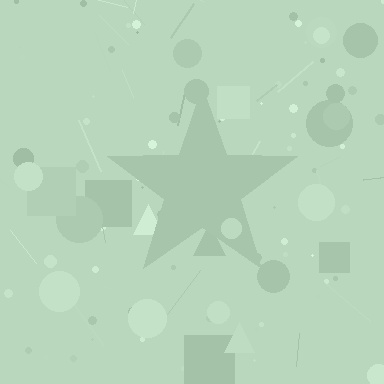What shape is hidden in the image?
A star is hidden in the image.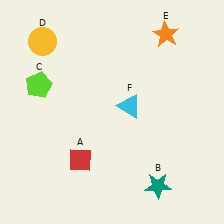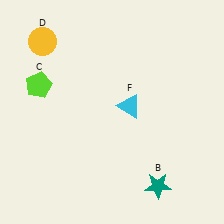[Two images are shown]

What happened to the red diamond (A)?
The red diamond (A) was removed in Image 2. It was in the bottom-left area of Image 1.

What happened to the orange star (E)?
The orange star (E) was removed in Image 2. It was in the top-right area of Image 1.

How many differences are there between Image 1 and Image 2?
There are 2 differences between the two images.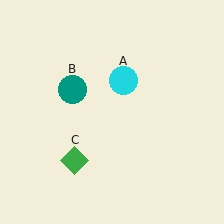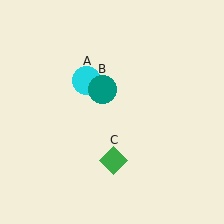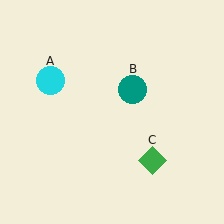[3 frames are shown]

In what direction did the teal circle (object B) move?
The teal circle (object B) moved right.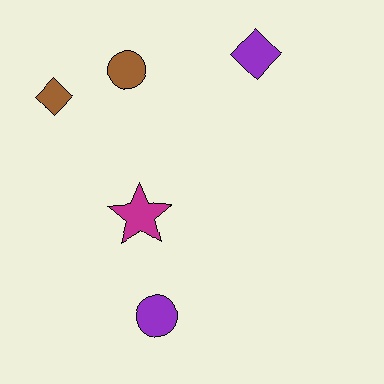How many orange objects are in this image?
There are no orange objects.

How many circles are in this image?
There are 2 circles.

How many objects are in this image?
There are 5 objects.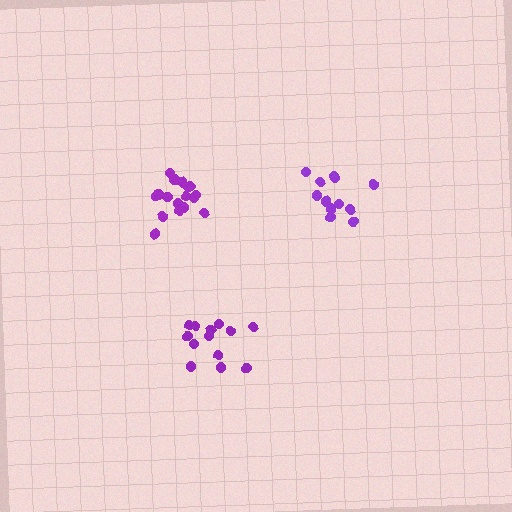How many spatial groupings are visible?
There are 3 spatial groupings.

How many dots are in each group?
Group 1: 14 dots, Group 2: 12 dots, Group 3: 17 dots (43 total).